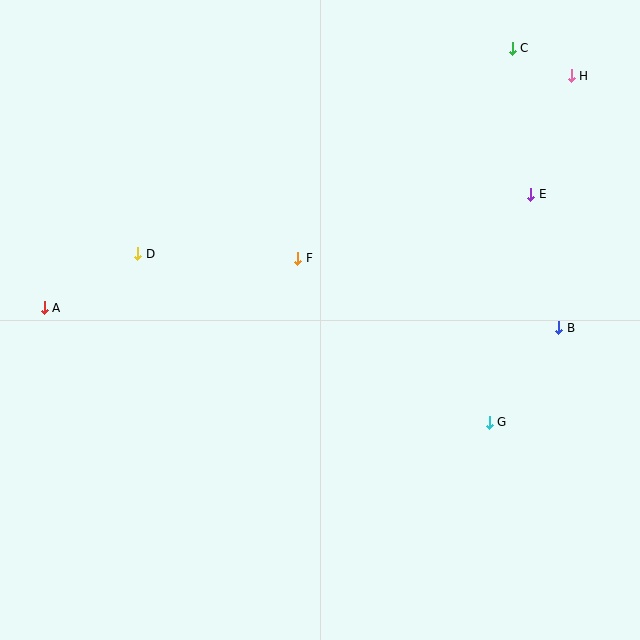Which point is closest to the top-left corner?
Point D is closest to the top-left corner.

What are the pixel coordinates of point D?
Point D is at (138, 254).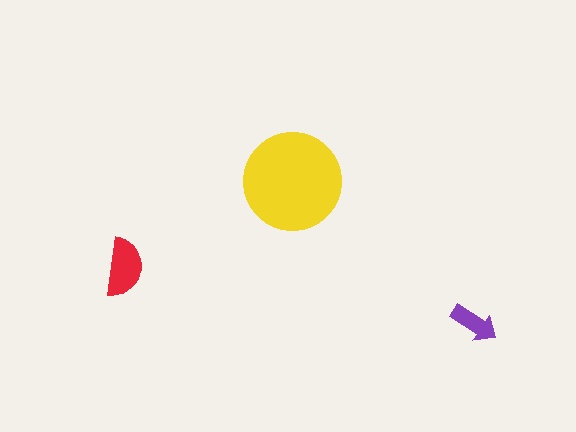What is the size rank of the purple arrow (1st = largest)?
3rd.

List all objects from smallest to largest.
The purple arrow, the red semicircle, the yellow circle.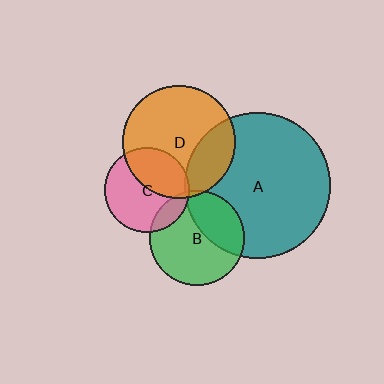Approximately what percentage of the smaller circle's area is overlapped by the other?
Approximately 15%.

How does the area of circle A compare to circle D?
Approximately 1.7 times.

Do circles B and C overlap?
Yes.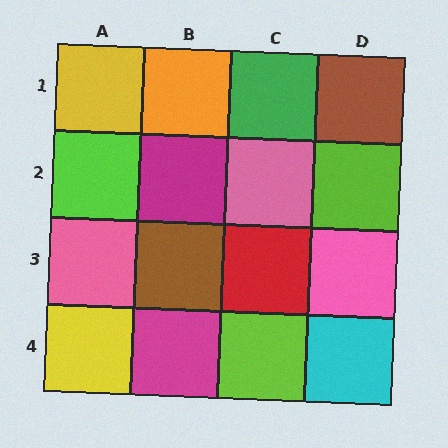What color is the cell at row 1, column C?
Green.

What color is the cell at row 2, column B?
Magenta.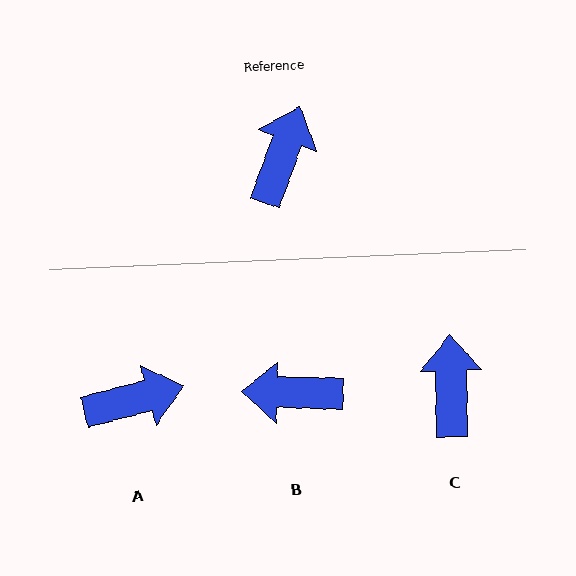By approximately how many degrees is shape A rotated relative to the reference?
Approximately 55 degrees clockwise.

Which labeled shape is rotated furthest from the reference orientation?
B, about 108 degrees away.